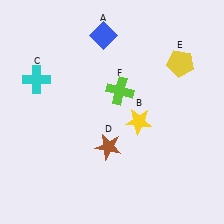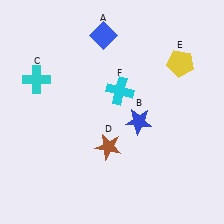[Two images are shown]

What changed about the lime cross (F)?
In Image 1, F is lime. In Image 2, it changed to cyan.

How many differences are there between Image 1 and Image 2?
There are 2 differences between the two images.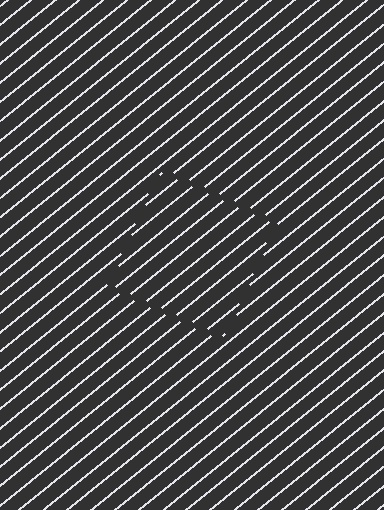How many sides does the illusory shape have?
4 sides — the line-ends trace a square.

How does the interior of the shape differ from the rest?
The interior of the shape contains the same grating, shifted by half a period — the contour is defined by the phase discontinuity where line-ends from the inner and outer gratings abut.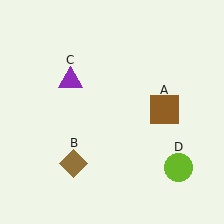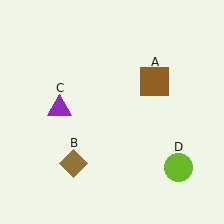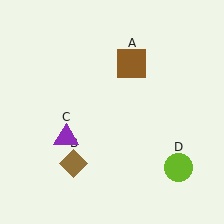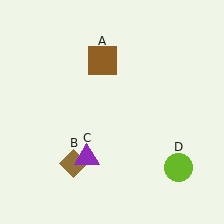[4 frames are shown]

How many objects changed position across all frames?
2 objects changed position: brown square (object A), purple triangle (object C).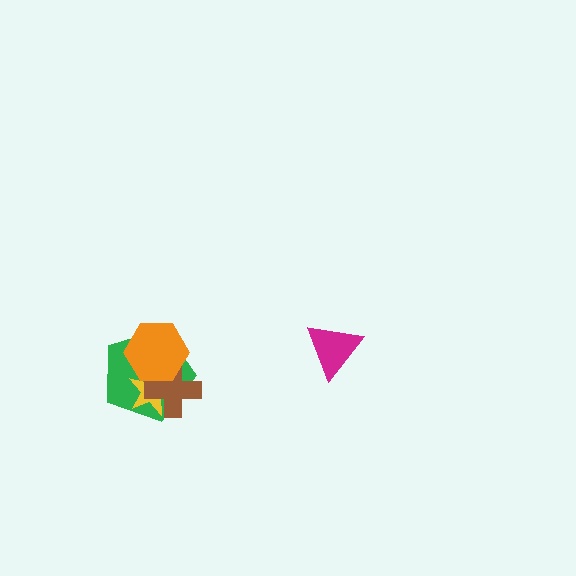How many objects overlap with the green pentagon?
3 objects overlap with the green pentagon.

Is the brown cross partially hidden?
Yes, it is partially covered by another shape.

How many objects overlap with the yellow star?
3 objects overlap with the yellow star.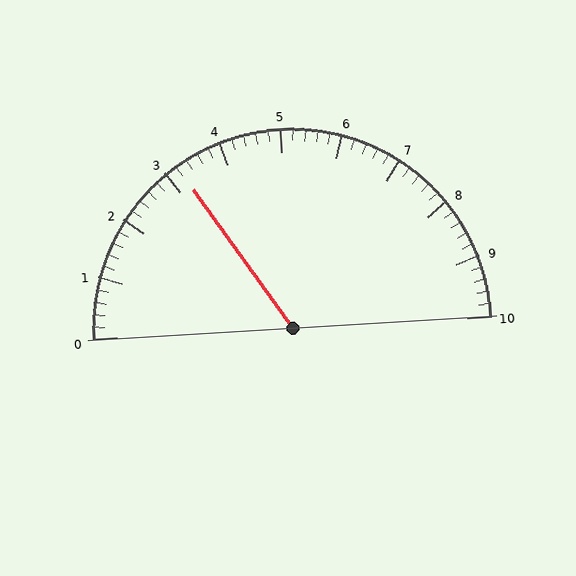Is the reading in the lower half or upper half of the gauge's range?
The reading is in the lower half of the range (0 to 10).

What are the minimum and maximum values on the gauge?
The gauge ranges from 0 to 10.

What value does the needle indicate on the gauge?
The needle indicates approximately 3.2.